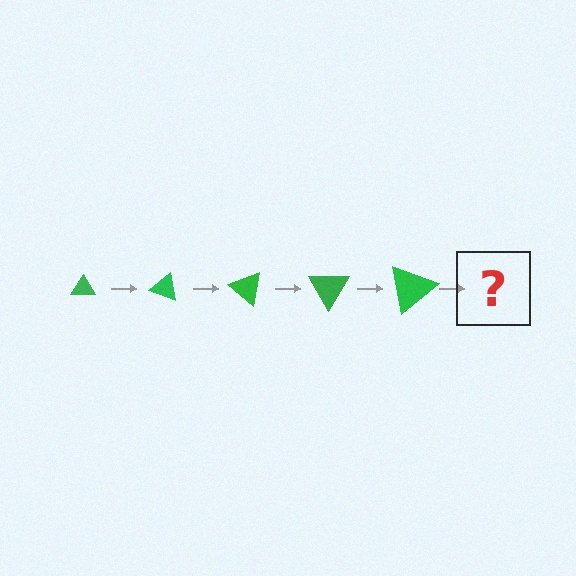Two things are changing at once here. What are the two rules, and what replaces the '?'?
The two rules are that the triangle grows larger each step and it rotates 20 degrees each step. The '?' should be a triangle, larger than the previous one and rotated 100 degrees from the start.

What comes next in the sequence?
The next element should be a triangle, larger than the previous one and rotated 100 degrees from the start.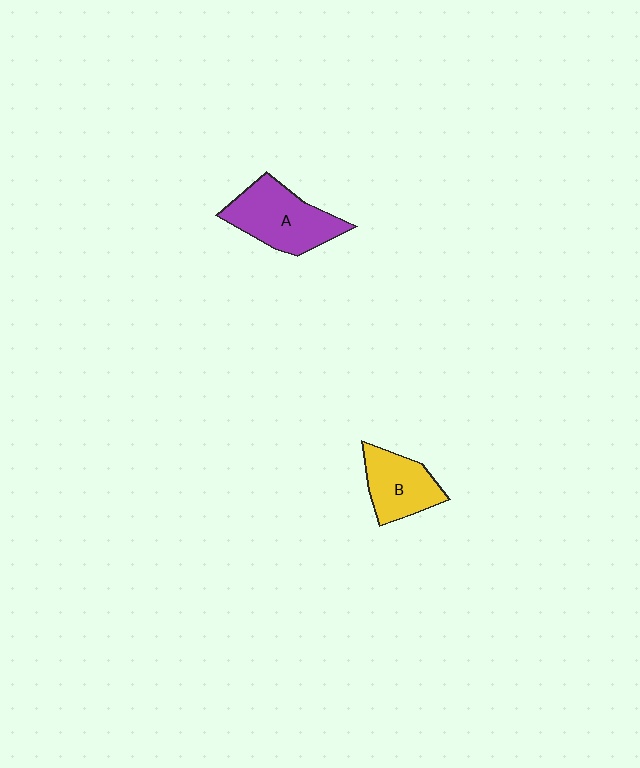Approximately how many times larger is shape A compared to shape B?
Approximately 1.3 times.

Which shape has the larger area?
Shape A (purple).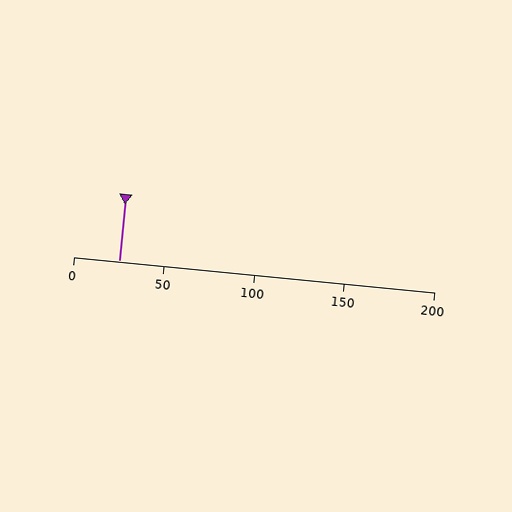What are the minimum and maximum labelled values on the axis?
The axis runs from 0 to 200.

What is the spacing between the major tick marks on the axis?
The major ticks are spaced 50 apart.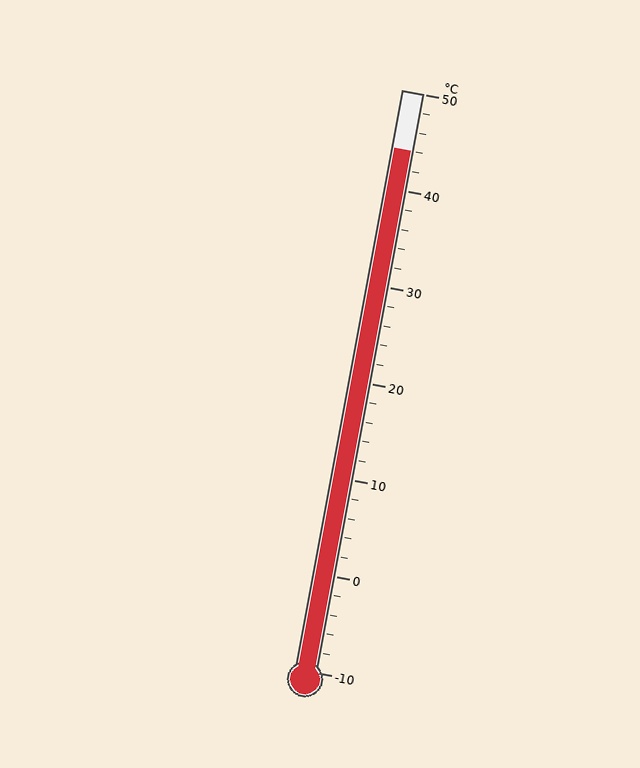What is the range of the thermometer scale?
The thermometer scale ranges from -10°C to 50°C.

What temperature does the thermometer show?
The thermometer shows approximately 44°C.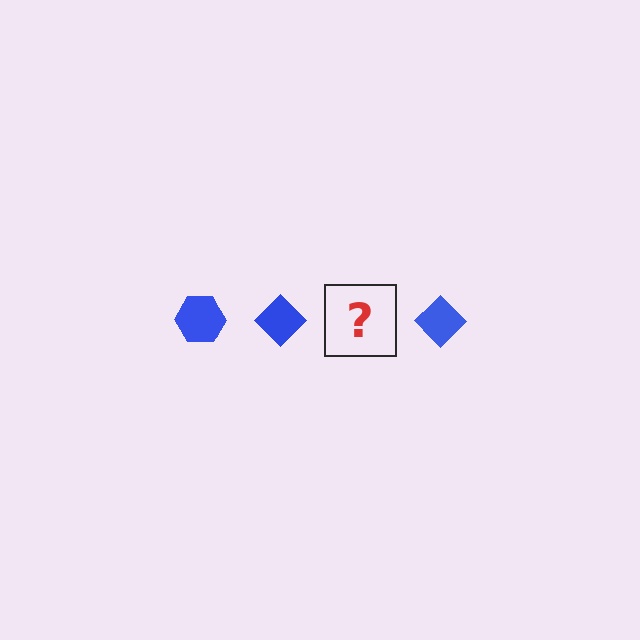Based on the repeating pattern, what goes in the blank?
The blank should be a blue hexagon.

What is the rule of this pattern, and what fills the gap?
The rule is that the pattern cycles through hexagon, diamond shapes in blue. The gap should be filled with a blue hexagon.